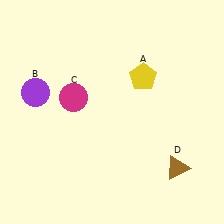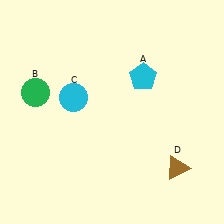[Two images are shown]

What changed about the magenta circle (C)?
In Image 1, C is magenta. In Image 2, it changed to cyan.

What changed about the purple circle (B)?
In Image 1, B is purple. In Image 2, it changed to green.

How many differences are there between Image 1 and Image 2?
There are 3 differences between the two images.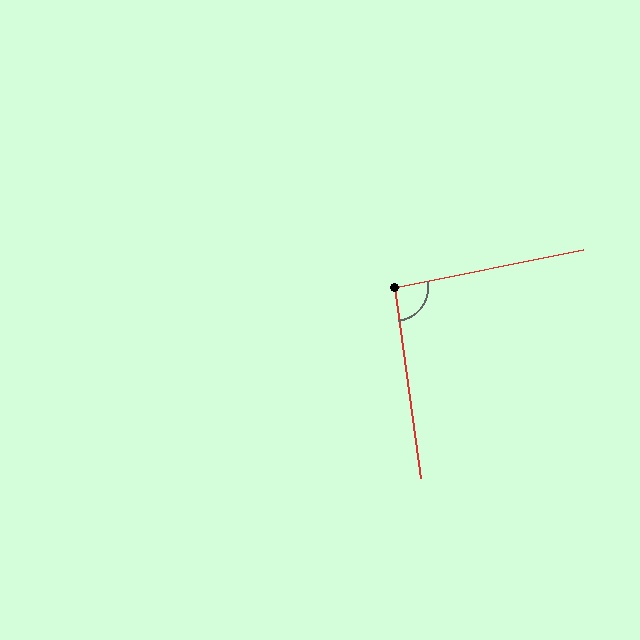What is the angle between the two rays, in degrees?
Approximately 94 degrees.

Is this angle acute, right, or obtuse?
It is approximately a right angle.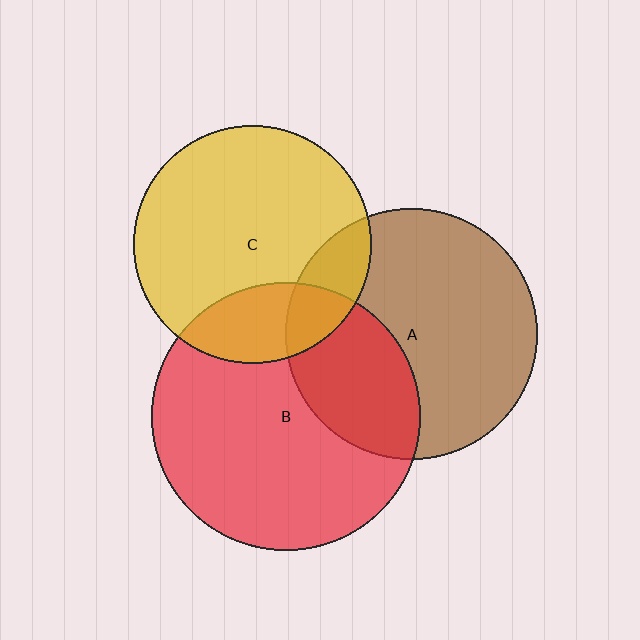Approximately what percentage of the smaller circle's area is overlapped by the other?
Approximately 35%.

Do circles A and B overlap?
Yes.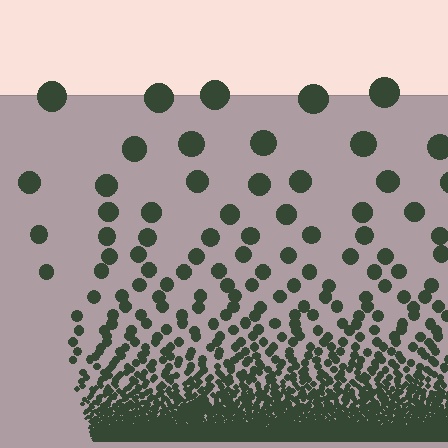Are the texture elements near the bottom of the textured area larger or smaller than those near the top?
Smaller. The gradient is inverted — elements near the bottom are smaller and denser.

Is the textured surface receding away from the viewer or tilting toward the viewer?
The surface appears to tilt toward the viewer. Texture elements get larger and sparser toward the top.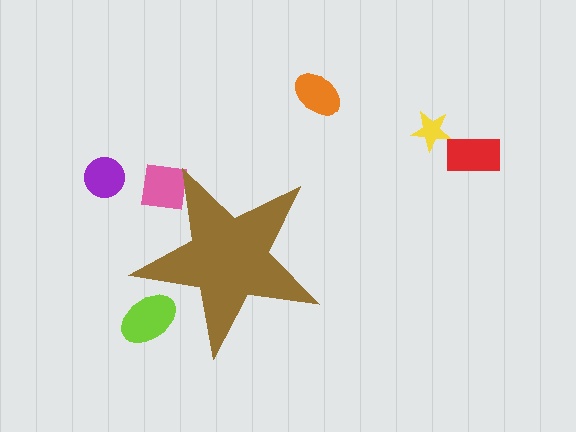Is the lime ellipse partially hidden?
Yes, the lime ellipse is partially hidden behind the brown star.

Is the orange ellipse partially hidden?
No, the orange ellipse is fully visible.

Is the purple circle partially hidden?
No, the purple circle is fully visible.